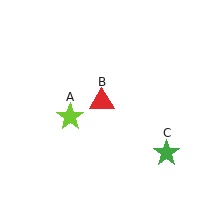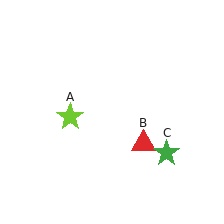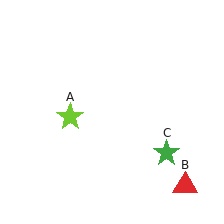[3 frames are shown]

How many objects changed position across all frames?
1 object changed position: red triangle (object B).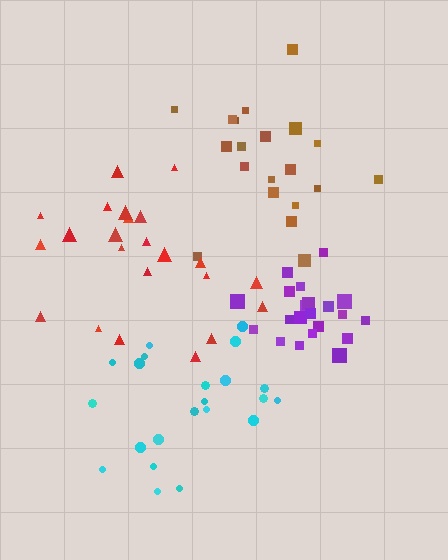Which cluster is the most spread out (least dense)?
Red.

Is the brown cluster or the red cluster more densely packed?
Brown.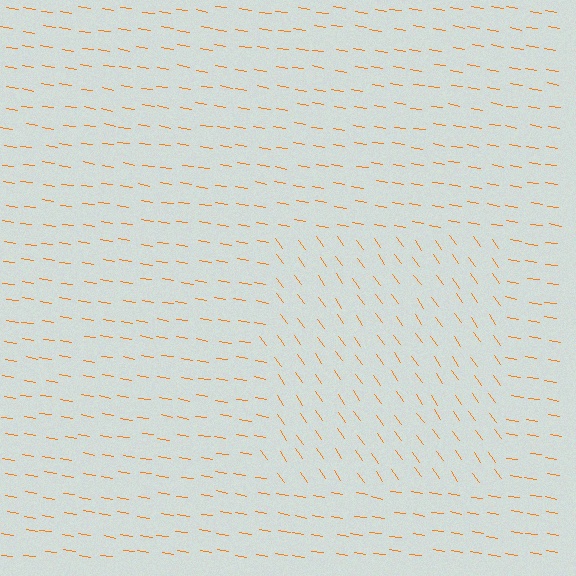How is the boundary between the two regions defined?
The boundary is defined purely by a change in line orientation (approximately 45 degrees difference). All lines are the same color and thickness.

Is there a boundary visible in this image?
Yes, there is a texture boundary formed by a change in line orientation.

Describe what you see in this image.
The image is filled with small orange line segments. A rectangle region in the image has lines oriented differently from the surrounding lines, creating a visible texture boundary.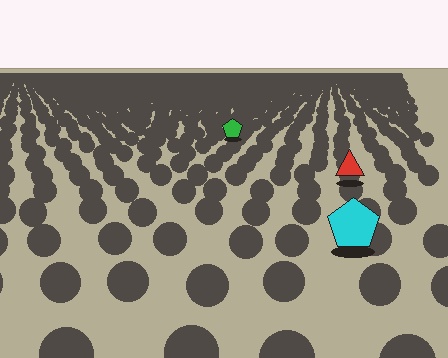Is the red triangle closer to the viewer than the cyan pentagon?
No. The cyan pentagon is closer — you can tell from the texture gradient: the ground texture is coarser near it.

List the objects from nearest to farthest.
From nearest to farthest: the cyan pentagon, the red triangle, the green pentagon.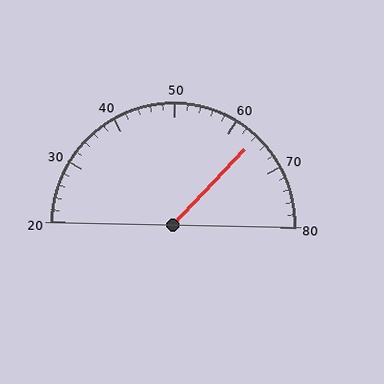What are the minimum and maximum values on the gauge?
The gauge ranges from 20 to 80.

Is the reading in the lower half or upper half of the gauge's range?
The reading is in the upper half of the range (20 to 80).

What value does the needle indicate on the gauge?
The needle indicates approximately 64.